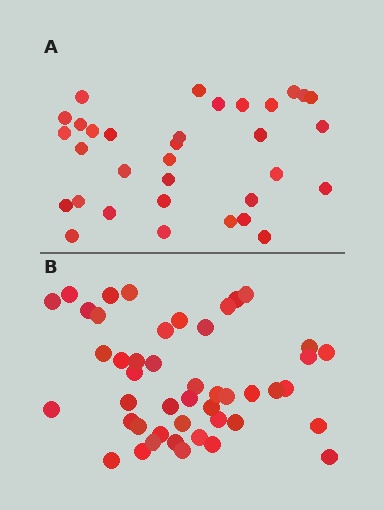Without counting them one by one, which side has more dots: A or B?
Region B (the bottom region) has more dots.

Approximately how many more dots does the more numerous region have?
Region B has approximately 15 more dots than region A.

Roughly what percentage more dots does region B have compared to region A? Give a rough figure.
About 40% more.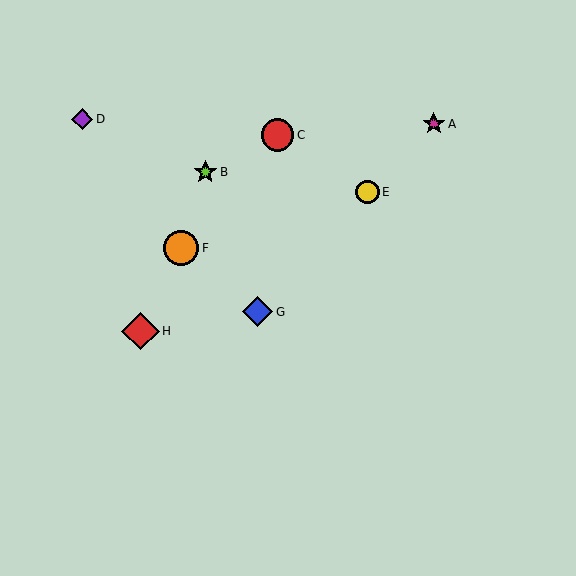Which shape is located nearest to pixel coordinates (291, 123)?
The red circle (labeled C) at (278, 135) is nearest to that location.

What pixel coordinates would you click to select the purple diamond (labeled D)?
Click at (82, 119) to select the purple diamond D.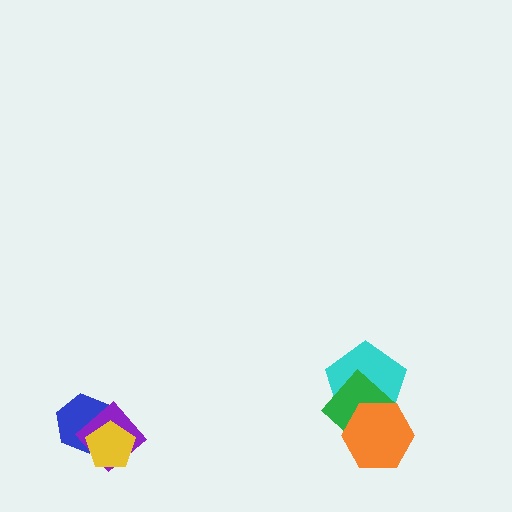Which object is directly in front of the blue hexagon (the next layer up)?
The purple diamond is directly in front of the blue hexagon.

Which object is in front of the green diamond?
The orange hexagon is in front of the green diamond.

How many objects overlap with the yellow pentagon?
2 objects overlap with the yellow pentagon.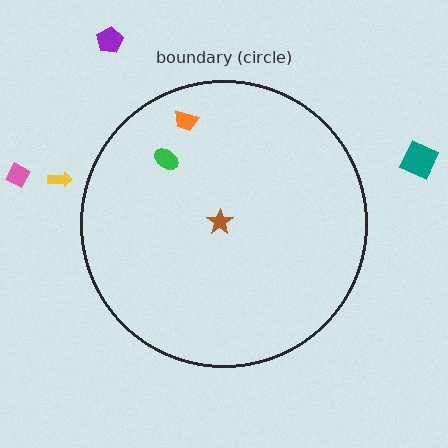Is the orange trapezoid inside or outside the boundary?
Inside.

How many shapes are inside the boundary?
3 inside, 4 outside.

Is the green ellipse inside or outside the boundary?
Inside.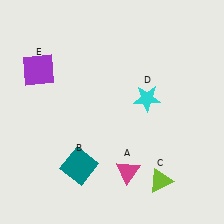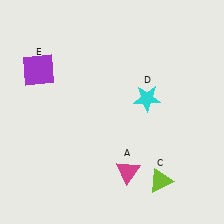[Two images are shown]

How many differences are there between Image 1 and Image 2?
There is 1 difference between the two images.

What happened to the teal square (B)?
The teal square (B) was removed in Image 2. It was in the bottom-left area of Image 1.